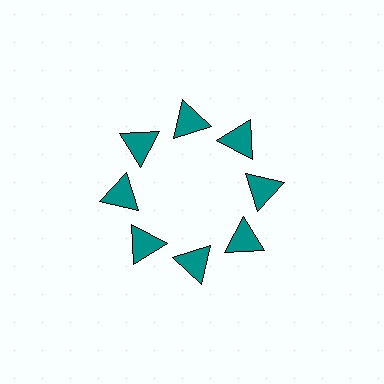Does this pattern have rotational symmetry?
Yes, this pattern has 8-fold rotational symmetry. It looks the same after rotating 45 degrees around the center.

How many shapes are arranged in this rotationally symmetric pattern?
There are 8 shapes, arranged in 8 groups of 1.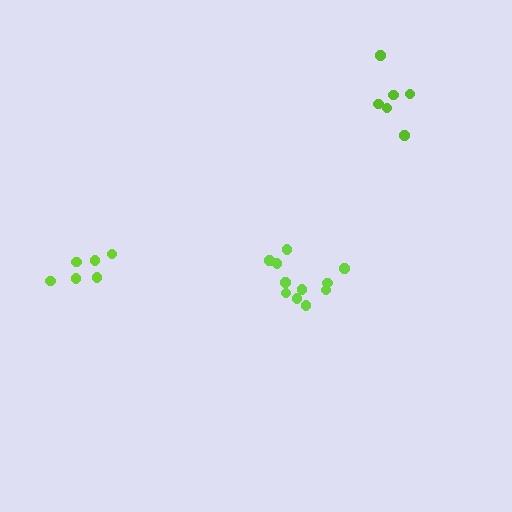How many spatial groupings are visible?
There are 3 spatial groupings.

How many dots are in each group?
Group 1: 6 dots, Group 2: 11 dots, Group 3: 6 dots (23 total).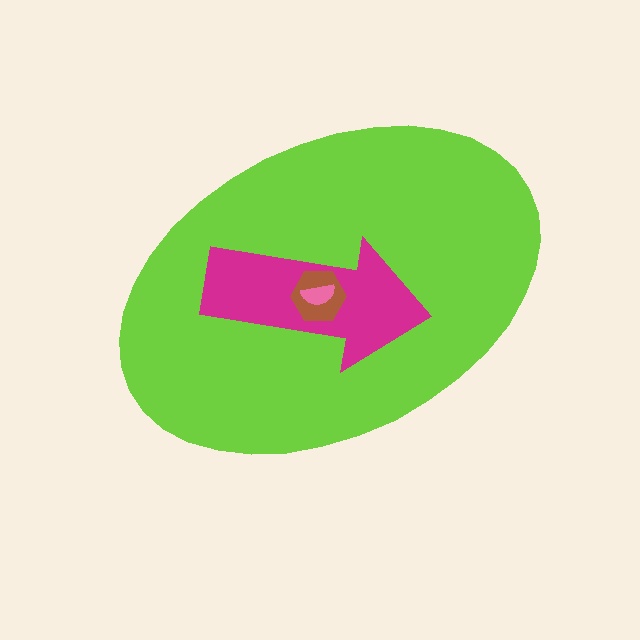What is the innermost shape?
The pink semicircle.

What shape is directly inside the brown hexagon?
The pink semicircle.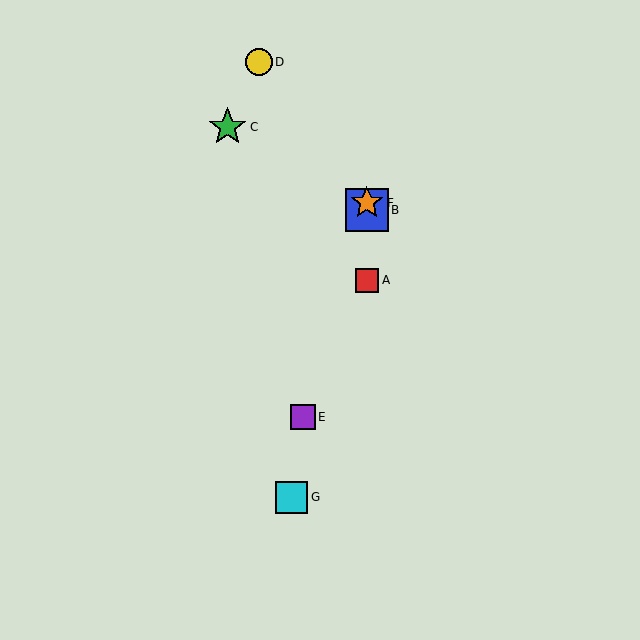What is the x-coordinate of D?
Object D is at x≈259.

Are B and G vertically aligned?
No, B is at x≈367 and G is at x≈292.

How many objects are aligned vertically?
3 objects (A, B, F) are aligned vertically.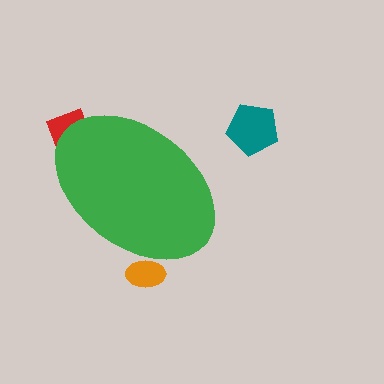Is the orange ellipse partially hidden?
Yes, the orange ellipse is partially hidden behind the green ellipse.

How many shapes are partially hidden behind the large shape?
2 shapes are partially hidden.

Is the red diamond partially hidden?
Yes, the red diamond is partially hidden behind the green ellipse.